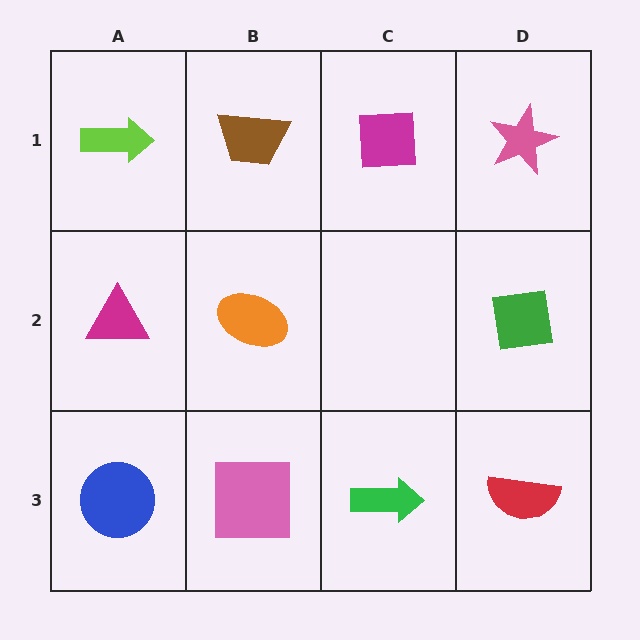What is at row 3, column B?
A pink square.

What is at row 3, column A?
A blue circle.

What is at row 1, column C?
A magenta square.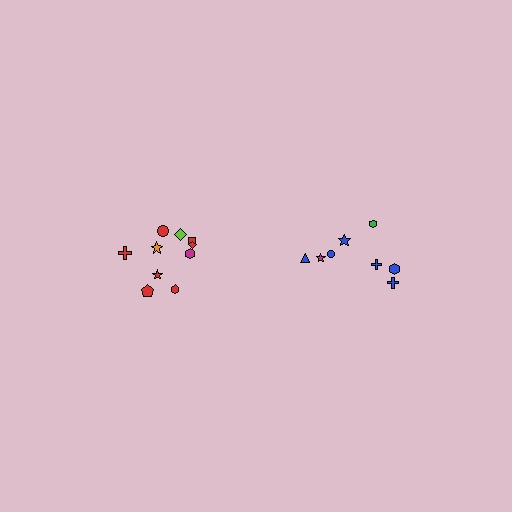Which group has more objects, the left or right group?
The left group.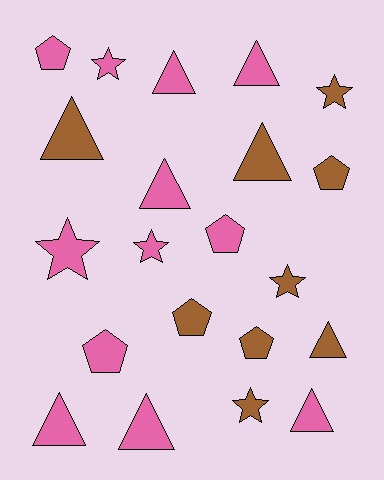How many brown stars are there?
There are 3 brown stars.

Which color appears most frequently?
Pink, with 12 objects.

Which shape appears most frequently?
Triangle, with 9 objects.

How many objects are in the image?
There are 21 objects.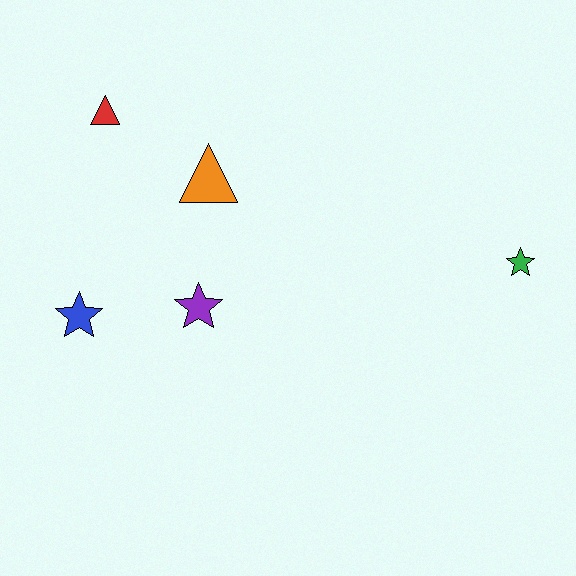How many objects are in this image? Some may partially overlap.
There are 5 objects.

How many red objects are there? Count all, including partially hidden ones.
There is 1 red object.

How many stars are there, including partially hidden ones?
There are 3 stars.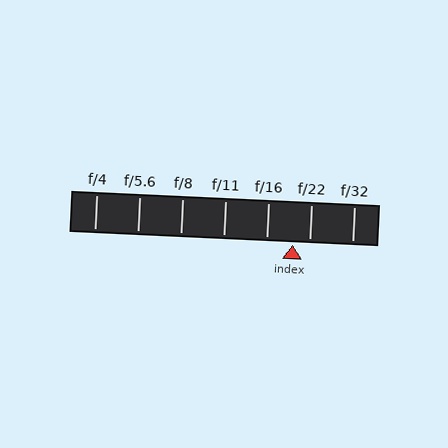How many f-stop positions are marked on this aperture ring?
There are 7 f-stop positions marked.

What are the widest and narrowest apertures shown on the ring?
The widest aperture shown is f/4 and the narrowest is f/32.